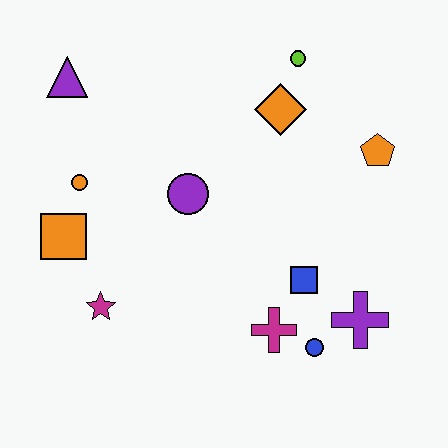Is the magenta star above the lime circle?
No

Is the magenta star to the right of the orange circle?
Yes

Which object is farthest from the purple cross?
The purple triangle is farthest from the purple cross.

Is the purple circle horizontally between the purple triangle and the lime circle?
Yes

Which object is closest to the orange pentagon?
The orange diamond is closest to the orange pentagon.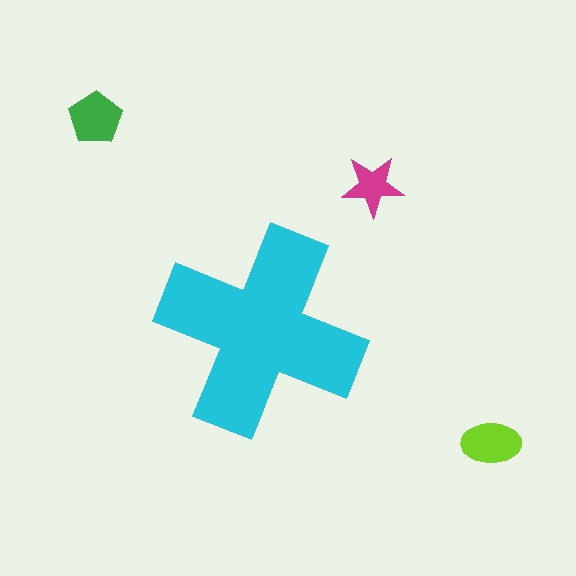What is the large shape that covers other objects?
A cyan cross.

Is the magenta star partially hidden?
No, the magenta star is fully visible.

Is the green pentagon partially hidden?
No, the green pentagon is fully visible.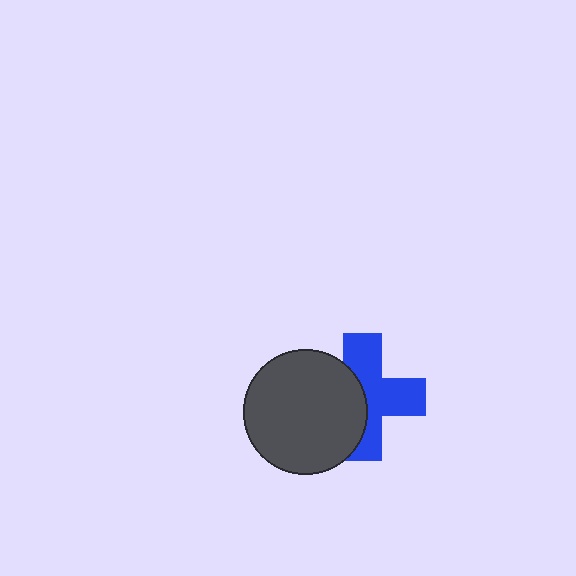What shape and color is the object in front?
The object in front is a dark gray circle.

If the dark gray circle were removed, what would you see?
You would see the complete blue cross.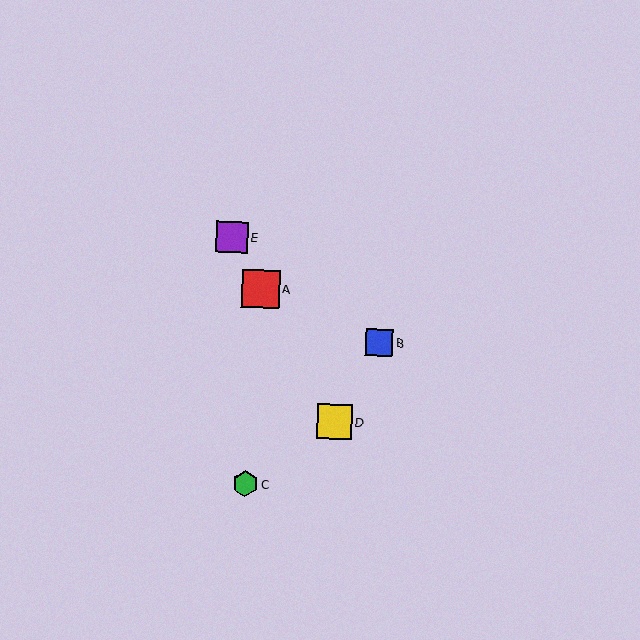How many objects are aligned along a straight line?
3 objects (A, D, E) are aligned along a straight line.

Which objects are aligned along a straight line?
Objects A, D, E are aligned along a straight line.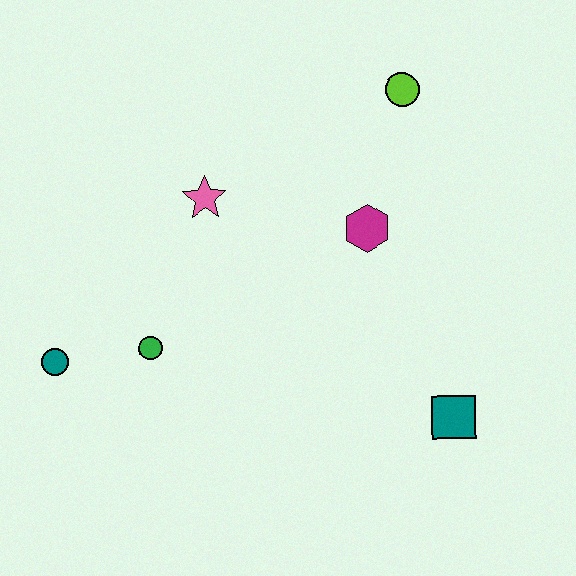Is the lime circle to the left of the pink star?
No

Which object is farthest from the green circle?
The lime circle is farthest from the green circle.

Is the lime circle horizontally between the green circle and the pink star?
No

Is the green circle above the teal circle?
Yes